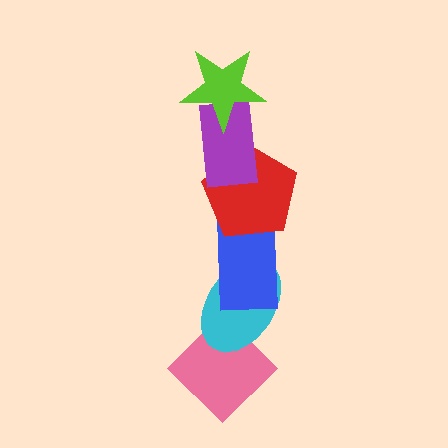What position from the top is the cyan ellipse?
The cyan ellipse is 5th from the top.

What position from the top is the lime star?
The lime star is 1st from the top.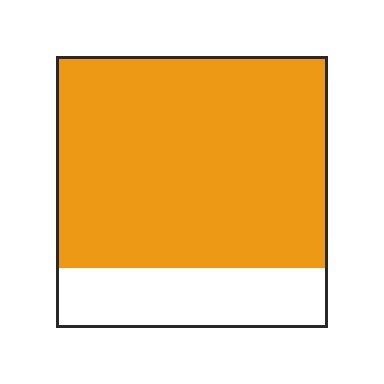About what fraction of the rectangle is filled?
About four fifths (4/5).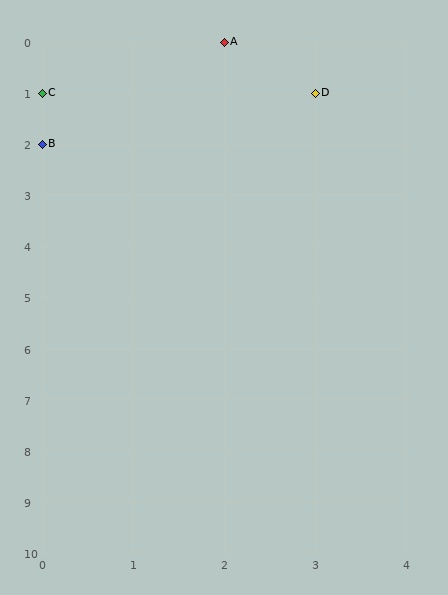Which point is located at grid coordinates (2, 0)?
Point A is at (2, 0).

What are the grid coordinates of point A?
Point A is at grid coordinates (2, 0).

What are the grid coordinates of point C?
Point C is at grid coordinates (0, 1).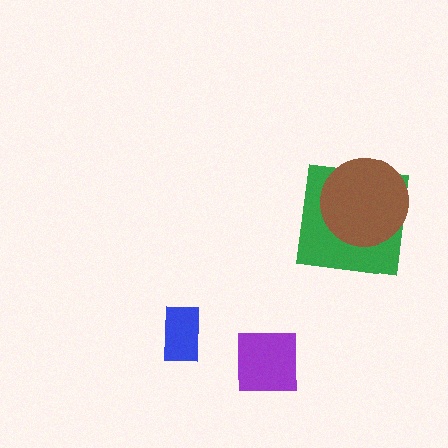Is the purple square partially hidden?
No, no other shape covers it.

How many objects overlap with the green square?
1 object overlaps with the green square.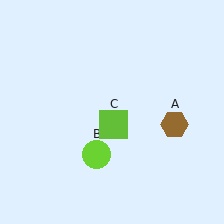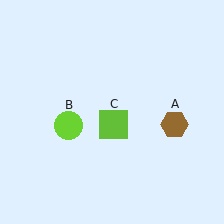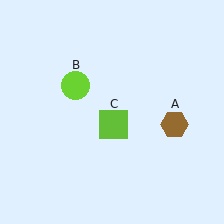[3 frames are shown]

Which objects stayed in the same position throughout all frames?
Brown hexagon (object A) and lime square (object C) remained stationary.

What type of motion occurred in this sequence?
The lime circle (object B) rotated clockwise around the center of the scene.